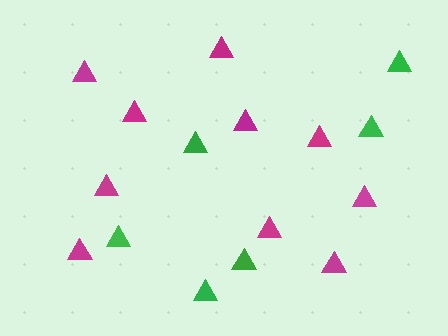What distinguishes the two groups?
There are 2 groups: one group of magenta triangles (10) and one group of green triangles (6).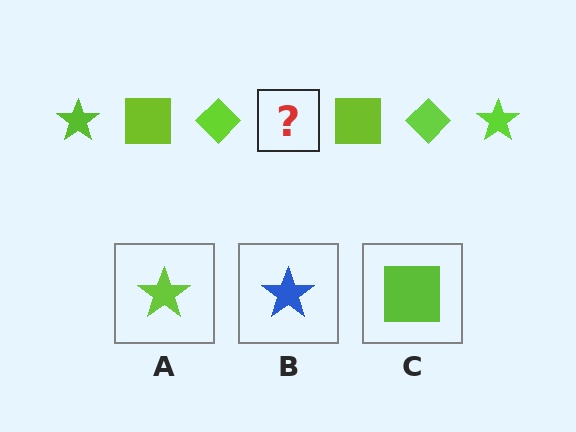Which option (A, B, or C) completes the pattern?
A.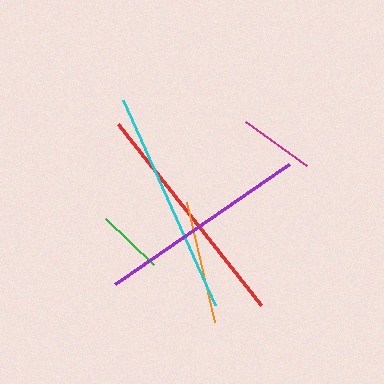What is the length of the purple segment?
The purple segment is approximately 212 pixels long.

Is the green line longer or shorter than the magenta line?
The magenta line is longer than the green line.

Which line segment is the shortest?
The green line is the shortest at approximately 66 pixels.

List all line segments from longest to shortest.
From longest to shortest: red, cyan, purple, orange, magenta, green.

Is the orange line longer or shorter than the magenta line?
The orange line is longer than the magenta line.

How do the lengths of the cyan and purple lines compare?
The cyan and purple lines are approximately the same length.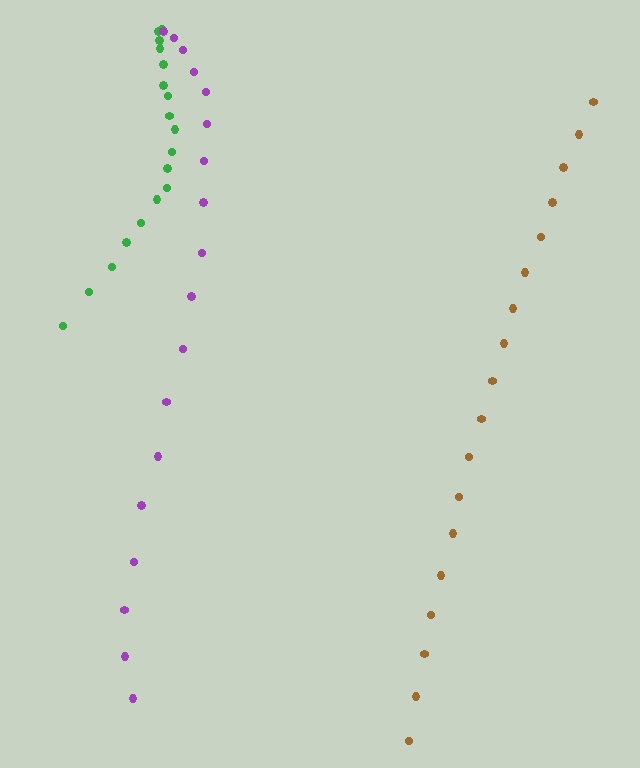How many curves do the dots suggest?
There are 3 distinct paths.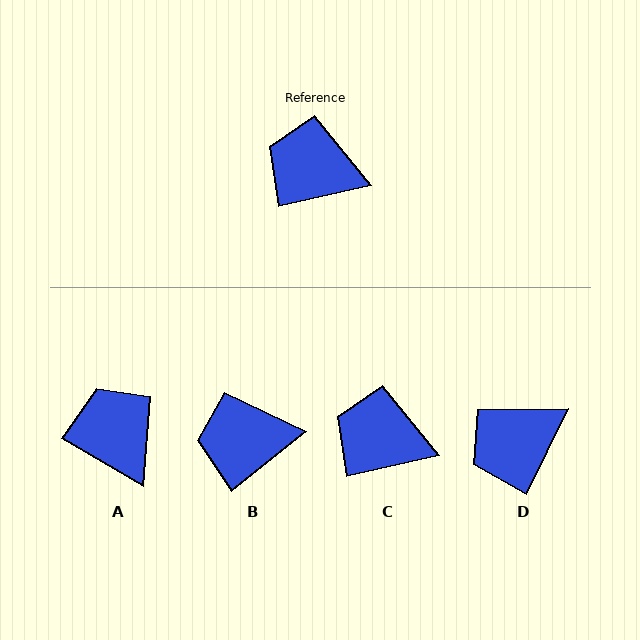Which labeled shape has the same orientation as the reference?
C.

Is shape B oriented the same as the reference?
No, it is off by about 26 degrees.